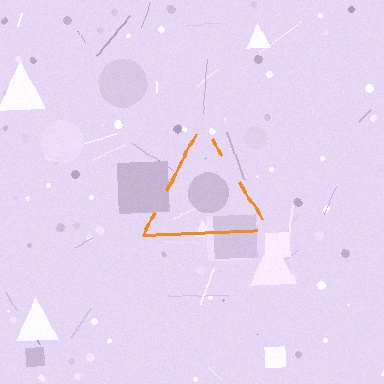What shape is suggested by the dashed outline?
The dashed outline suggests a triangle.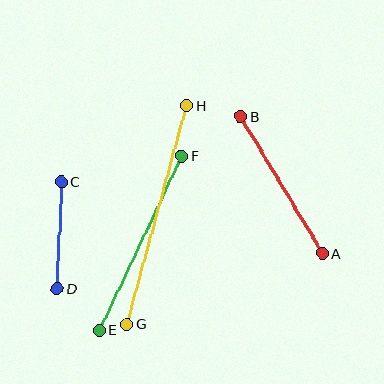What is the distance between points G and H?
The distance is approximately 227 pixels.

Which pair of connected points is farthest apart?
Points G and H are farthest apart.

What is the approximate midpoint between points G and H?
The midpoint is at approximately (157, 215) pixels.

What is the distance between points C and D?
The distance is approximately 107 pixels.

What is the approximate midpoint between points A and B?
The midpoint is at approximately (281, 185) pixels.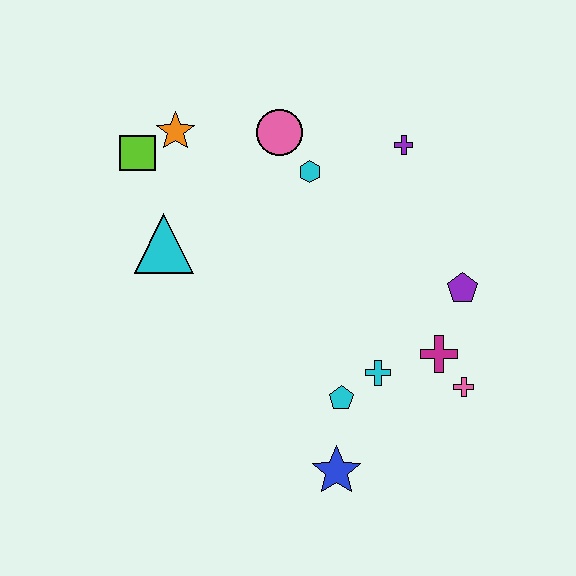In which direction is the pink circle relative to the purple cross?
The pink circle is to the left of the purple cross.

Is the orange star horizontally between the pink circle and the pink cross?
No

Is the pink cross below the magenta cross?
Yes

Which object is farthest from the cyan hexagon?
The blue star is farthest from the cyan hexagon.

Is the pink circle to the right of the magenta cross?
No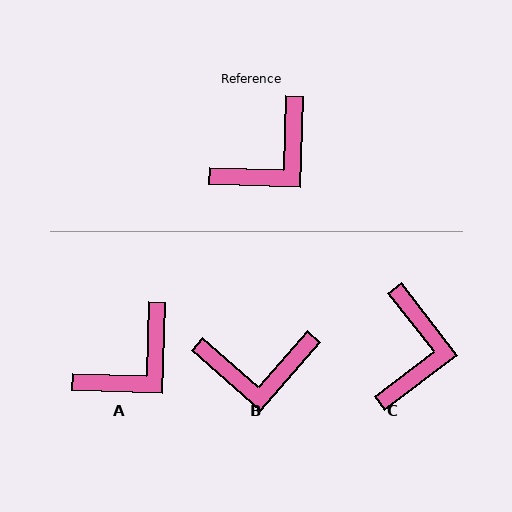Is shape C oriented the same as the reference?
No, it is off by about 39 degrees.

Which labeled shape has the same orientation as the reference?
A.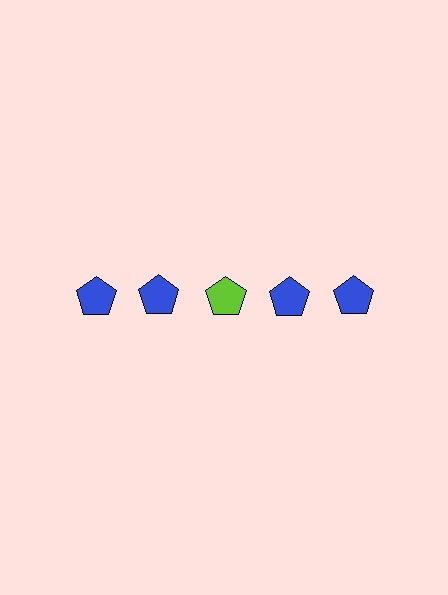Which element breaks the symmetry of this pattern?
The lime pentagon in the top row, center column breaks the symmetry. All other shapes are blue pentagons.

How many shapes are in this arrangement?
There are 5 shapes arranged in a grid pattern.